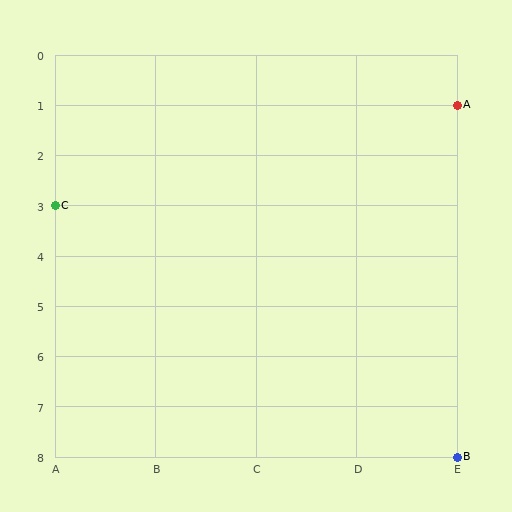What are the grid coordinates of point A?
Point A is at grid coordinates (E, 1).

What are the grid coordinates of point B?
Point B is at grid coordinates (E, 8).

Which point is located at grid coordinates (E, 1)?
Point A is at (E, 1).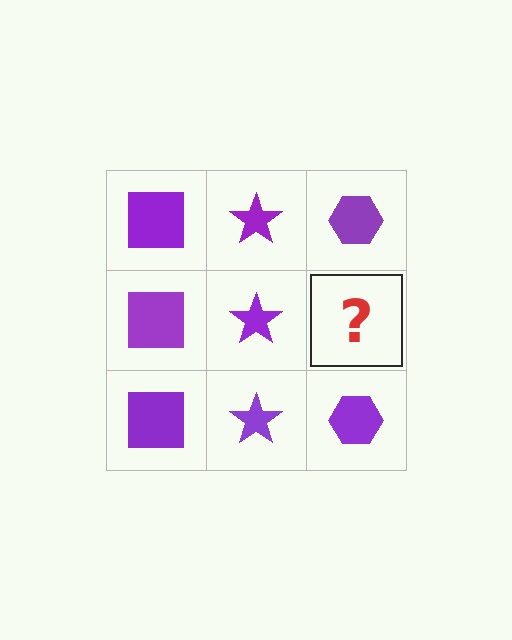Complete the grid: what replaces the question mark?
The question mark should be replaced with a purple hexagon.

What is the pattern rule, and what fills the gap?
The rule is that each column has a consistent shape. The gap should be filled with a purple hexagon.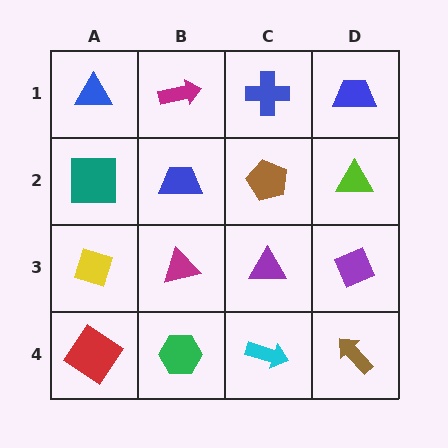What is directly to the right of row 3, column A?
A magenta triangle.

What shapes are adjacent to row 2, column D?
A blue trapezoid (row 1, column D), a purple diamond (row 3, column D), a brown pentagon (row 2, column C).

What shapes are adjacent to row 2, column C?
A blue cross (row 1, column C), a purple triangle (row 3, column C), a blue trapezoid (row 2, column B), a lime triangle (row 2, column D).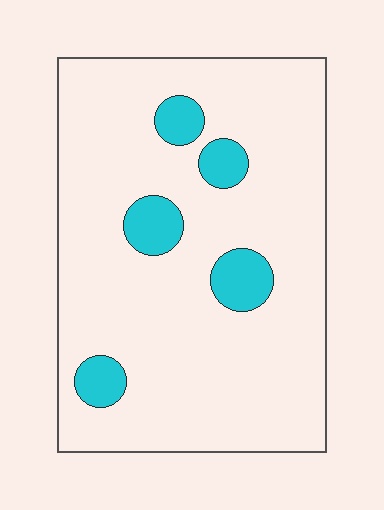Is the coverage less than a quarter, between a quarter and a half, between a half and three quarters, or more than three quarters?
Less than a quarter.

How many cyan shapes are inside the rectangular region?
5.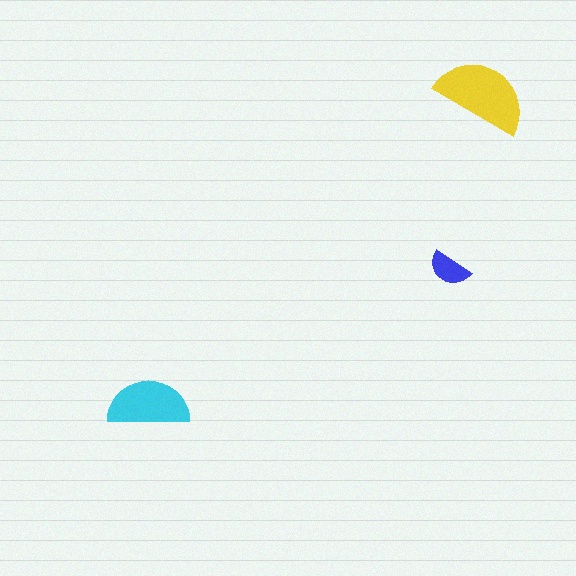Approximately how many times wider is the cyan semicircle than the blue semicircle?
About 2 times wider.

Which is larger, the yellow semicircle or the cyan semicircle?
The yellow one.